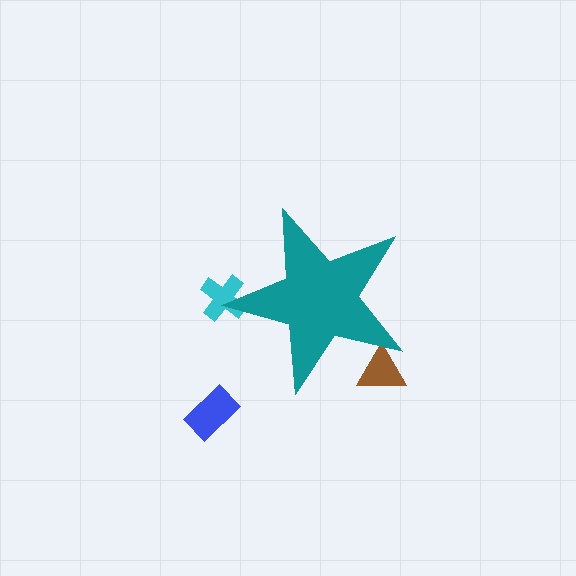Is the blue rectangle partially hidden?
No, the blue rectangle is fully visible.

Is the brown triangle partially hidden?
Yes, the brown triangle is partially hidden behind the teal star.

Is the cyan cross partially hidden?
Yes, the cyan cross is partially hidden behind the teal star.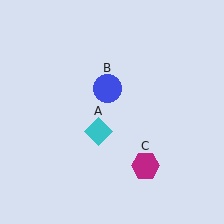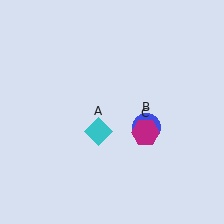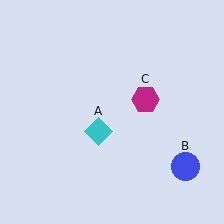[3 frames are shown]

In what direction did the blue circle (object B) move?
The blue circle (object B) moved down and to the right.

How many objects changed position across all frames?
2 objects changed position: blue circle (object B), magenta hexagon (object C).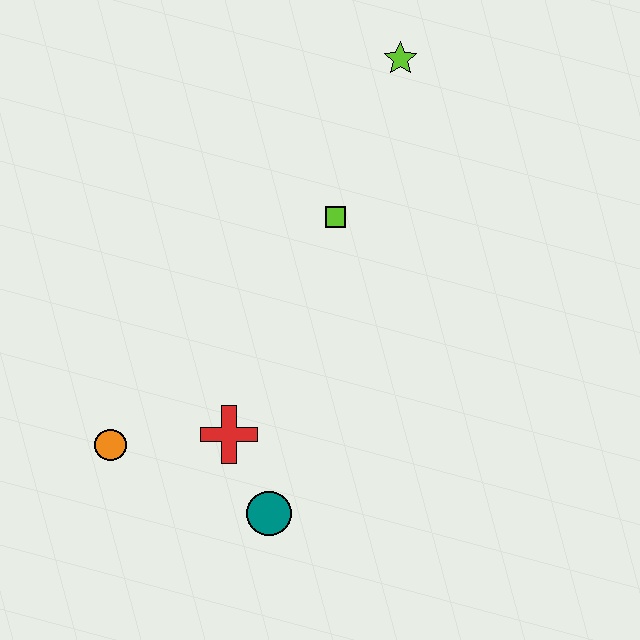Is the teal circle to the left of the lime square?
Yes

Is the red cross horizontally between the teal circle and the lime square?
No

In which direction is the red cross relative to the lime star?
The red cross is below the lime star.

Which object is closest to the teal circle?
The red cross is closest to the teal circle.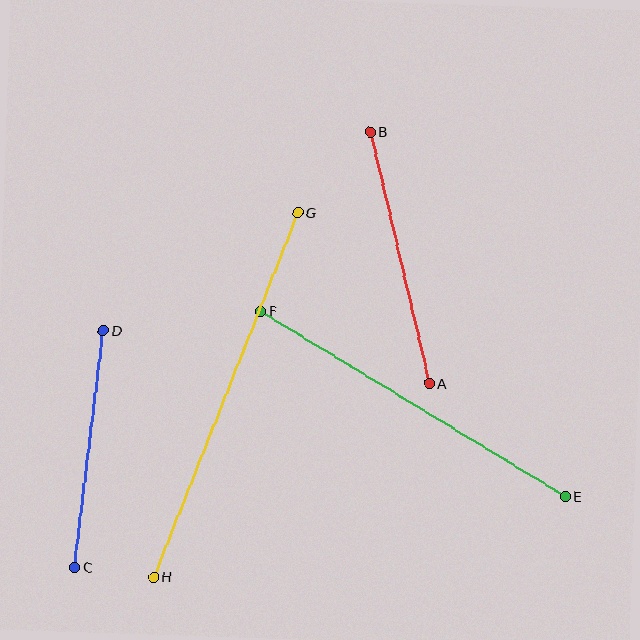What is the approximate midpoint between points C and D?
The midpoint is at approximately (89, 449) pixels.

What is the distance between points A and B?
The distance is approximately 258 pixels.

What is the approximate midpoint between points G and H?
The midpoint is at approximately (226, 395) pixels.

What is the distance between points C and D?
The distance is approximately 238 pixels.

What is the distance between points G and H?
The distance is approximately 392 pixels.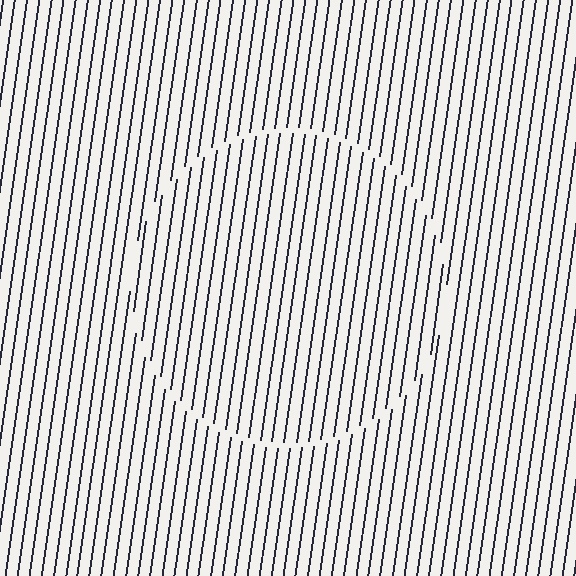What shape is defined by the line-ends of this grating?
An illusory circle. The interior of the shape contains the same grating, shifted by half a period — the contour is defined by the phase discontinuity where line-ends from the inner and outer gratings abut.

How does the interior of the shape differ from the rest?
The interior of the shape contains the same grating, shifted by half a period — the contour is defined by the phase discontinuity where line-ends from the inner and outer gratings abut.